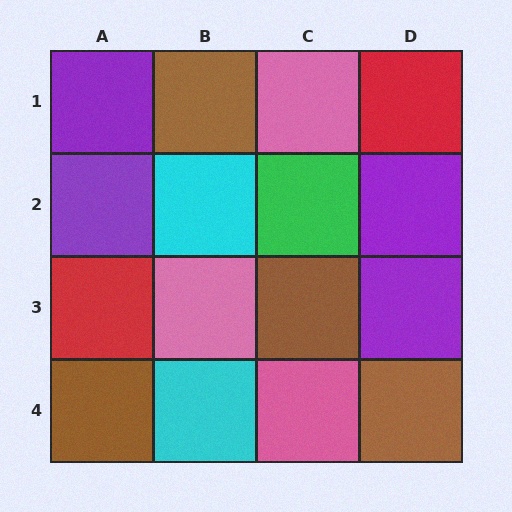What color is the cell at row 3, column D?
Purple.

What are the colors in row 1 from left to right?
Purple, brown, pink, red.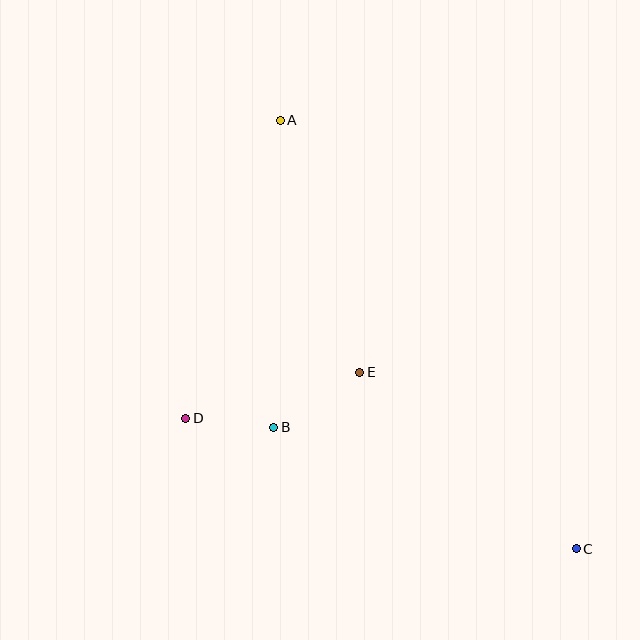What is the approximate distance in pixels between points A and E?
The distance between A and E is approximately 264 pixels.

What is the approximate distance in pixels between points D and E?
The distance between D and E is approximately 180 pixels.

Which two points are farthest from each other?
Points A and C are farthest from each other.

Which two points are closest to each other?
Points B and D are closest to each other.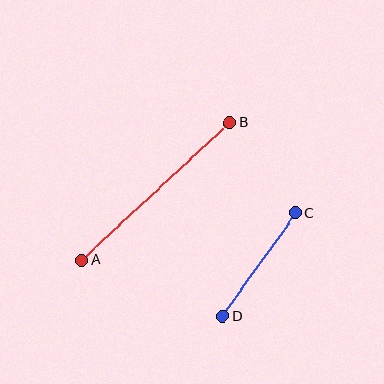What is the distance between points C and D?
The distance is approximately 127 pixels.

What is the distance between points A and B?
The distance is approximately 202 pixels.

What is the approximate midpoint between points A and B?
The midpoint is at approximately (156, 191) pixels.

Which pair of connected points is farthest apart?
Points A and B are farthest apart.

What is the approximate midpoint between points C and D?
The midpoint is at approximately (259, 265) pixels.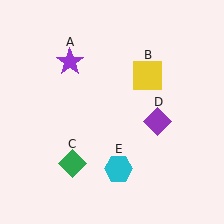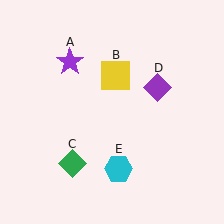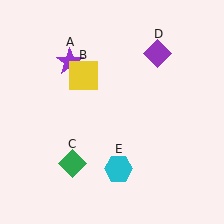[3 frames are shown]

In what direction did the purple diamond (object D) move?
The purple diamond (object D) moved up.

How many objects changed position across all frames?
2 objects changed position: yellow square (object B), purple diamond (object D).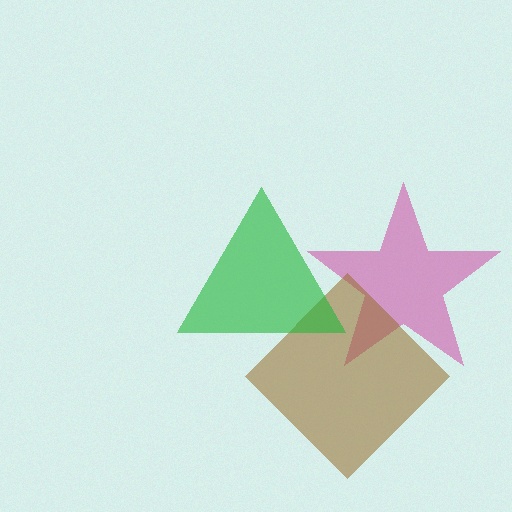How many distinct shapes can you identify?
There are 3 distinct shapes: a magenta star, a brown diamond, a green triangle.